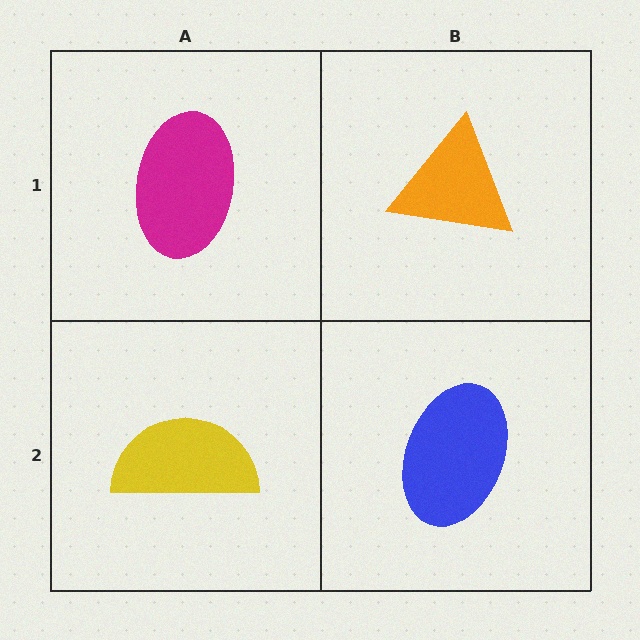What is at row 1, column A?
A magenta ellipse.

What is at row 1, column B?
An orange triangle.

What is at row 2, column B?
A blue ellipse.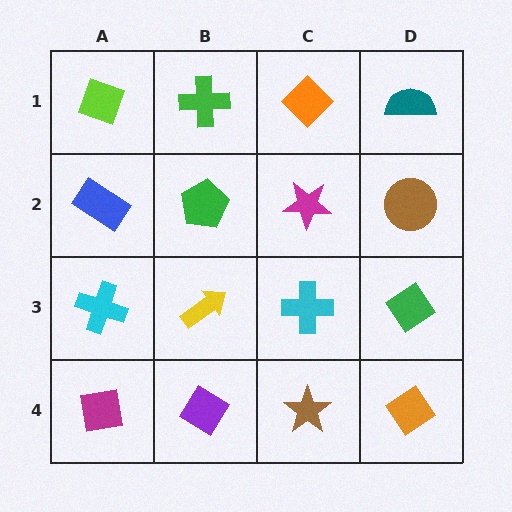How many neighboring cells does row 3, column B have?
4.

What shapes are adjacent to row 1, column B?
A green pentagon (row 2, column B), a lime diamond (row 1, column A), an orange diamond (row 1, column C).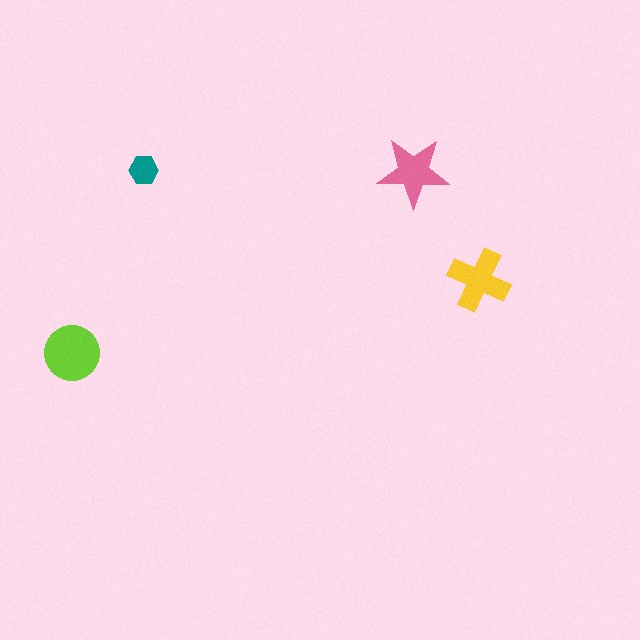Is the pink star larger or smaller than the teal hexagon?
Larger.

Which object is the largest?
The lime circle.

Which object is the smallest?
The teal hexagon.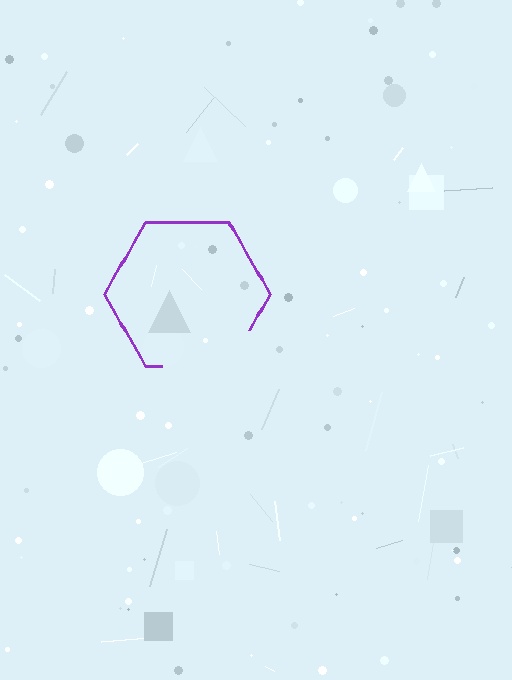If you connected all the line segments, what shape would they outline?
They would outline a hexagon.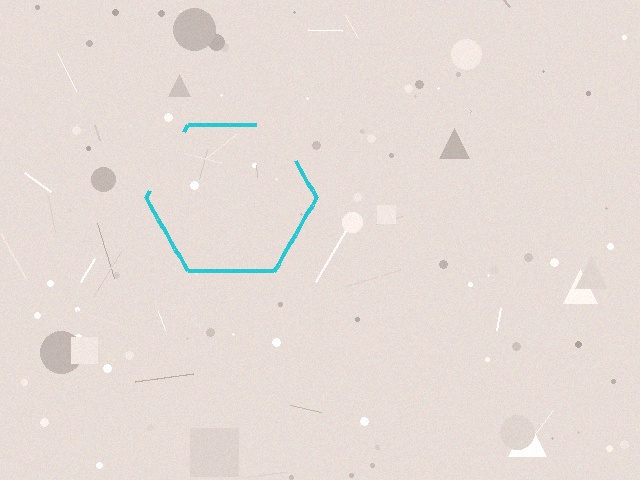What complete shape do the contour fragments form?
The contour fragments form a hexagon.